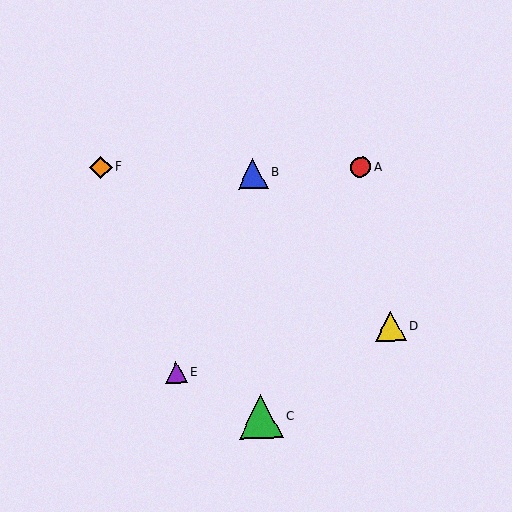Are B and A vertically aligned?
No, B is at x≈253 and A is at x≈361.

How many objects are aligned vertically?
2 objects (B, C) are aligned vertically.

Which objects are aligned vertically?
Objects B, C are aligned vertically.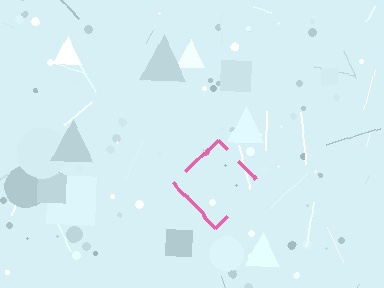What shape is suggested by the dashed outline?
The dashed outline suggests a diamond.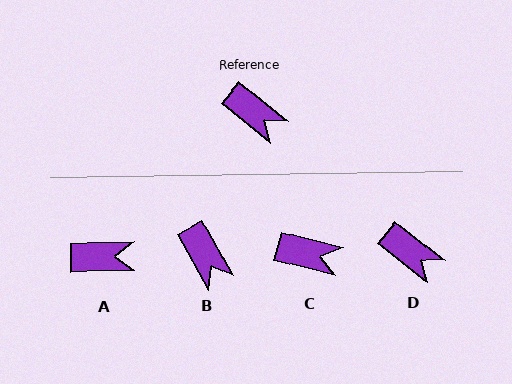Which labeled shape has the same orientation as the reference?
D.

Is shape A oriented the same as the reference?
No, it is off by about 41 degrees.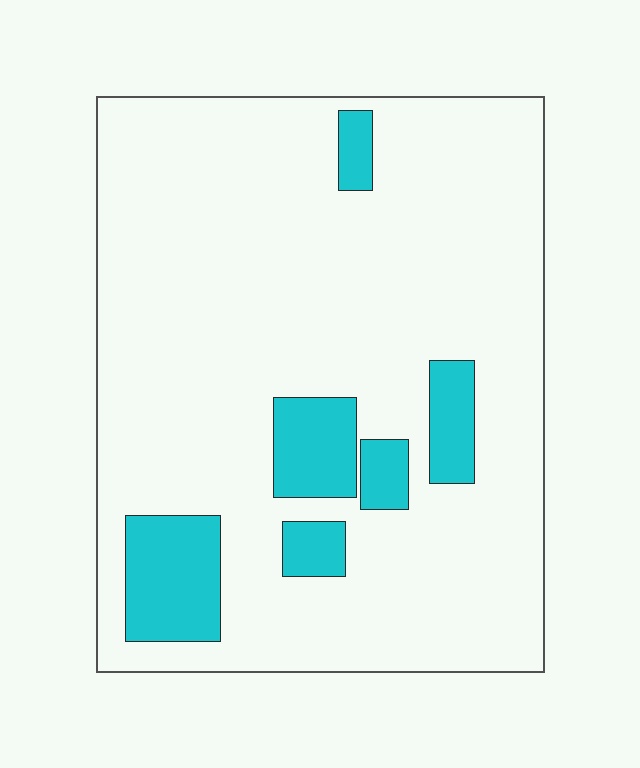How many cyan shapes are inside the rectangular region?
6.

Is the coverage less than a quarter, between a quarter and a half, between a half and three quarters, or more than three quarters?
Less than a quarter.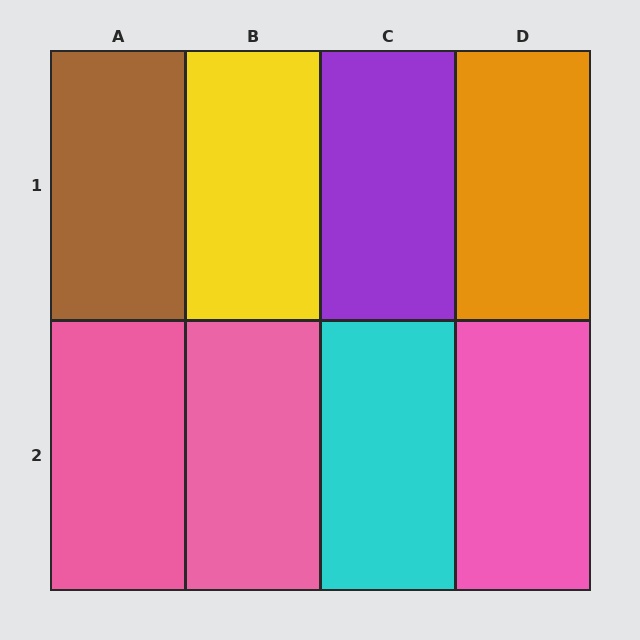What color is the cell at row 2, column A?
Pink.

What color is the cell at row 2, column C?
Cyan.